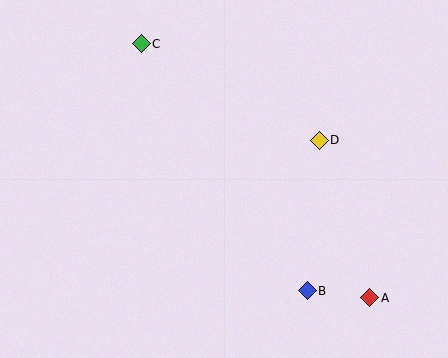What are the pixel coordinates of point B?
Point B is at (307, 291).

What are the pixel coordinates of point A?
Point A is at (370, 298).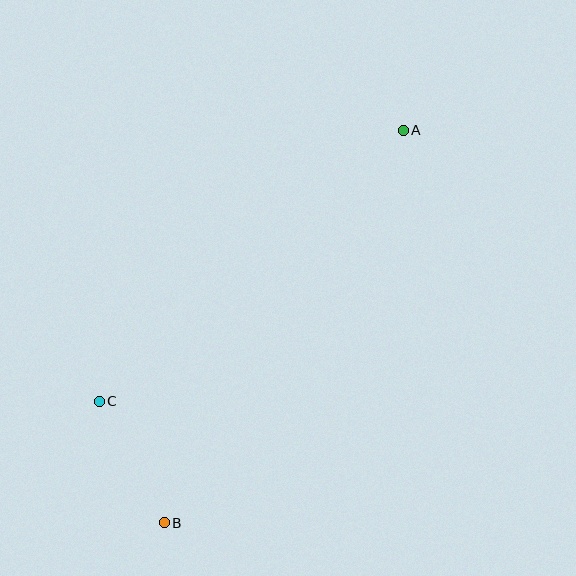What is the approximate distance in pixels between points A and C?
The distance between A and C is approximately 407 pixels.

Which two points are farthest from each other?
Points A and B are farthest from each other.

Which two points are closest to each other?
Points B and C are closest to each other.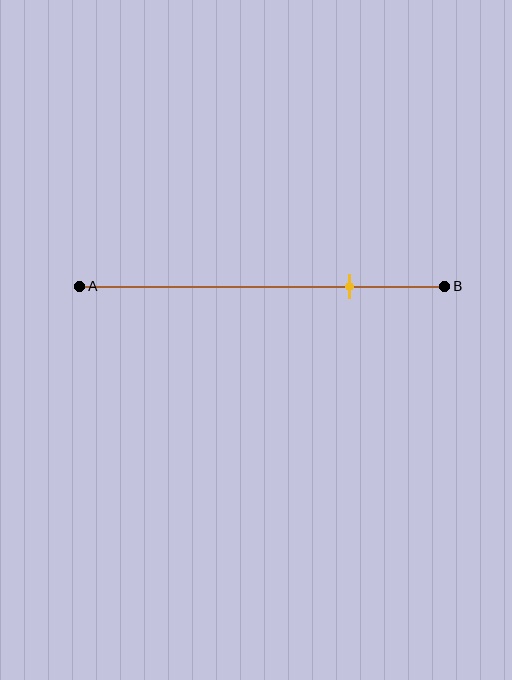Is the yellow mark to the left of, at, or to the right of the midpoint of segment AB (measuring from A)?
The yellow mark is to the right of the midpoint of segment AB.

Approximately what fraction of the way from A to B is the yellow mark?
The yellow mark is approximately 75% of the way from A to B.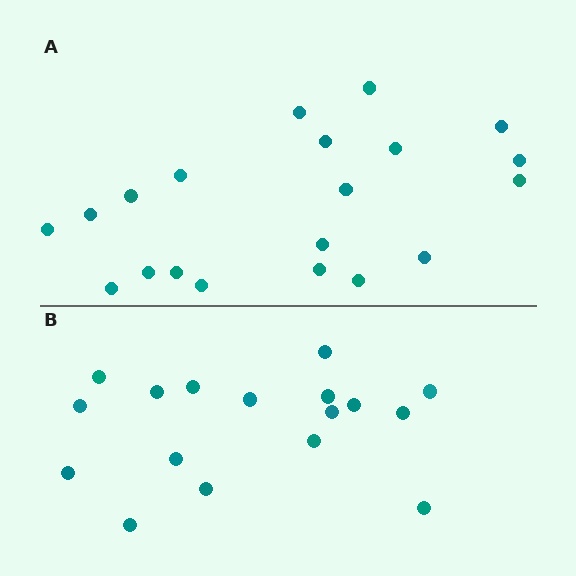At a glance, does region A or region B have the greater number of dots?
Region A (the top region) has more dots.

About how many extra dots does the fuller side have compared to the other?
Region A has just a few more — roughly 2 or 3 more dots than region B.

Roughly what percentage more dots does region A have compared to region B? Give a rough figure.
About 20% more.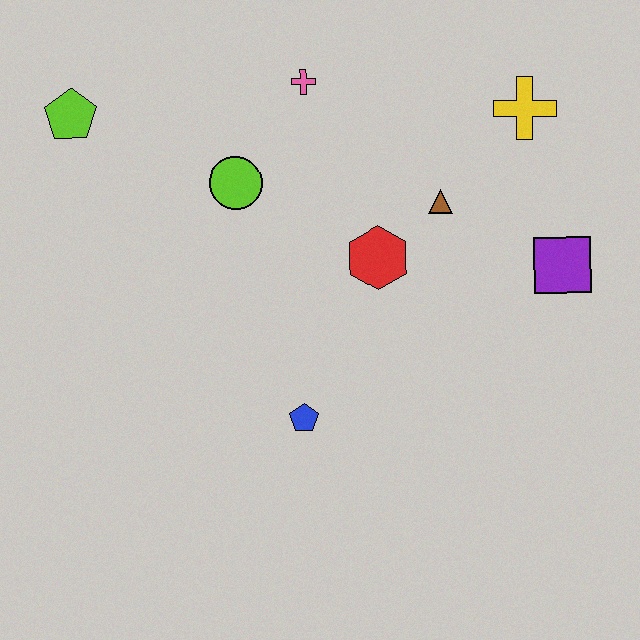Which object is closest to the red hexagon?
The brown triangle is closest to the red hexagon.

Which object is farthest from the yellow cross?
The lime pentagon is farthest from the yellow cross.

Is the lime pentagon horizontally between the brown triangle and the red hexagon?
No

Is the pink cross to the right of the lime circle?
Yes